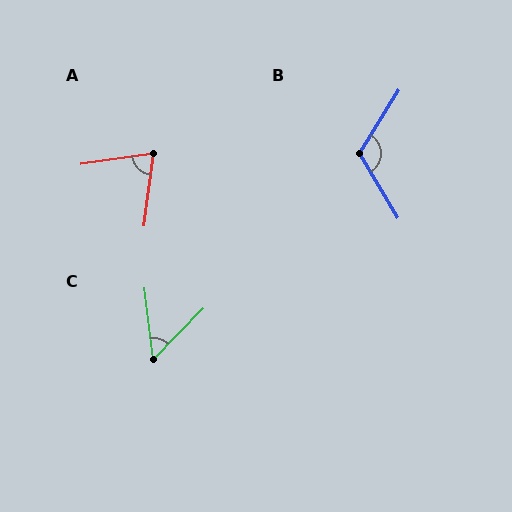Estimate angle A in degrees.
Approximately 75 degrees.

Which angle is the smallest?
C, at approximately 51 degrees.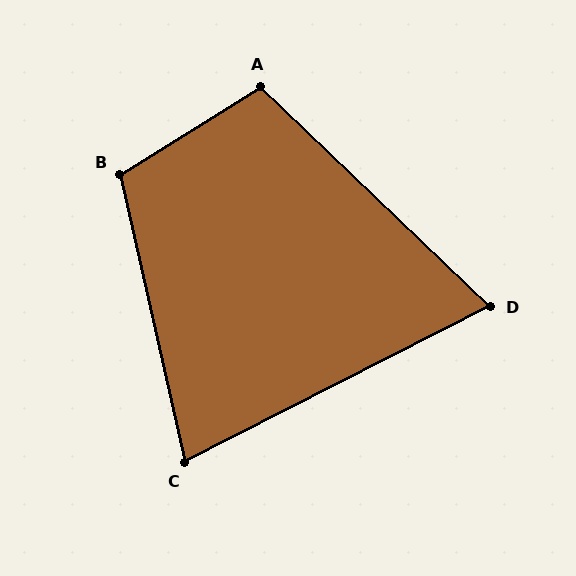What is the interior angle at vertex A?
Approximately 104 degrees (obtuse).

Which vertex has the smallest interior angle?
D, at approximately 71 degrees.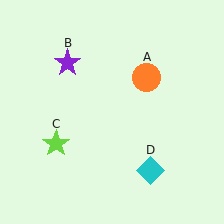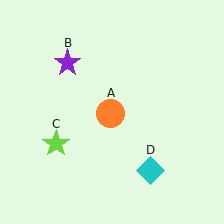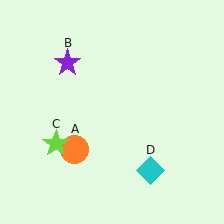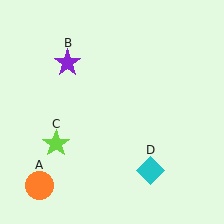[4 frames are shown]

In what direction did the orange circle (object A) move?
The orange circle (object A) moved down and to the left.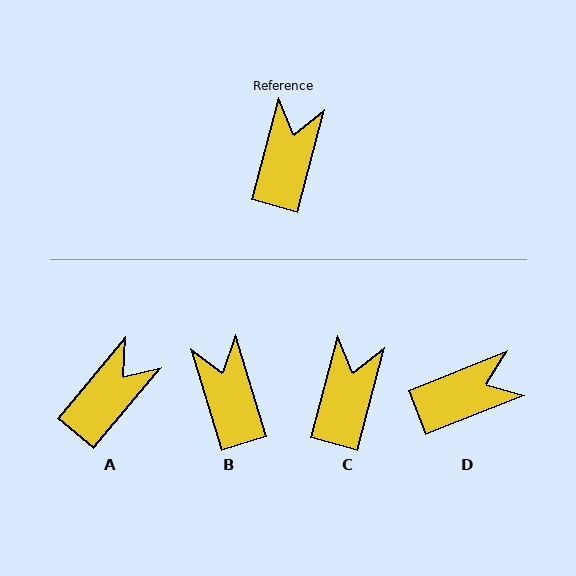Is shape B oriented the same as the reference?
No, it is off by about 32 degrees.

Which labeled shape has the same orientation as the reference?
C.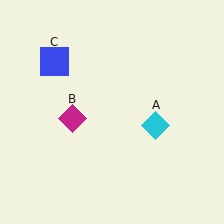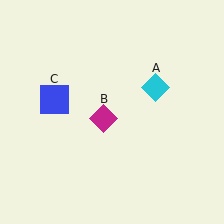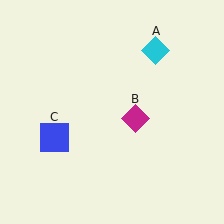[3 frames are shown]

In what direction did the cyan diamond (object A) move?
The cyan diamond (object A) moved up.